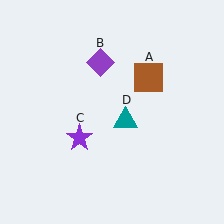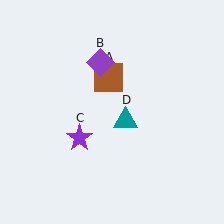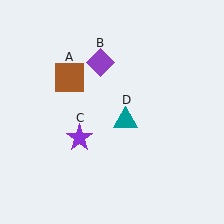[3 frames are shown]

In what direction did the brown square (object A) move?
The brown square (object A) moved left.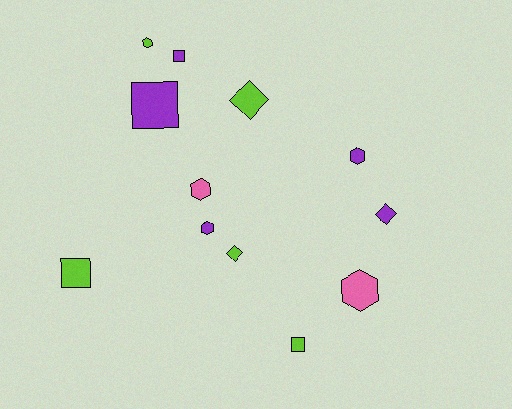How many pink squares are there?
There are no pink squares.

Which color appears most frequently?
Purple, with 5 objects.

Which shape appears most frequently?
Hexagon, with 5 objects.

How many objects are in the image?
There are 12 objects.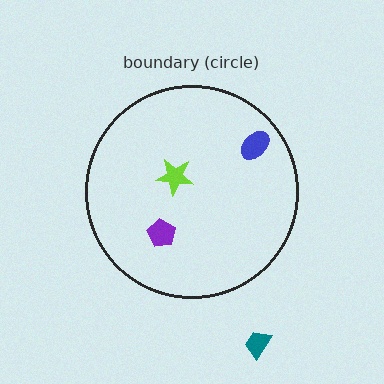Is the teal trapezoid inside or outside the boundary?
Outside.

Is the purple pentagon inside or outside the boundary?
Inside.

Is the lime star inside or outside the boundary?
Inside.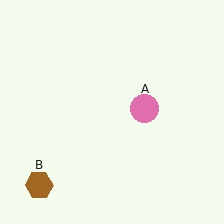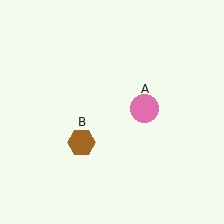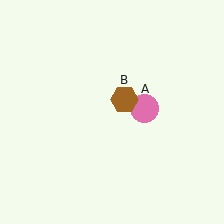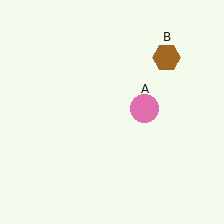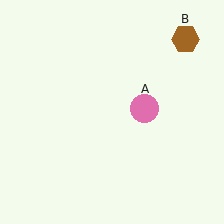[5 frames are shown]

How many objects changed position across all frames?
1 object changed position: brown hexagon (object B).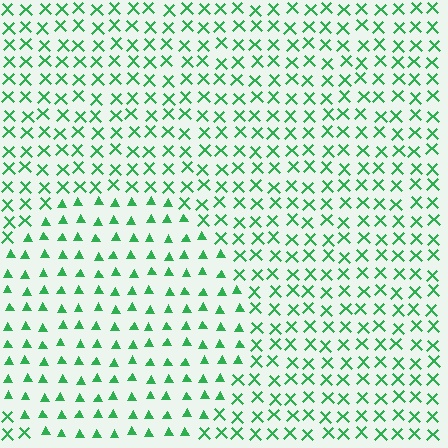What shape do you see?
I see a circle.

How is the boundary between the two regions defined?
The boundary is defined by a change in element shape: triangles inside vs. X marks outside. All elements share the same color and spacing.